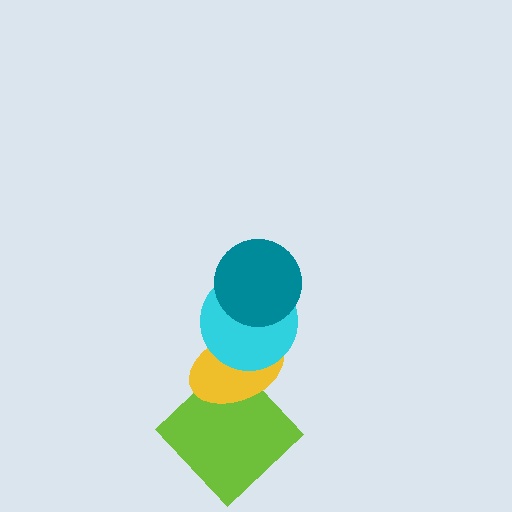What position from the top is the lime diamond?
The lime diamond is 4th from the top.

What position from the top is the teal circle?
The teal circle is 1st from the top.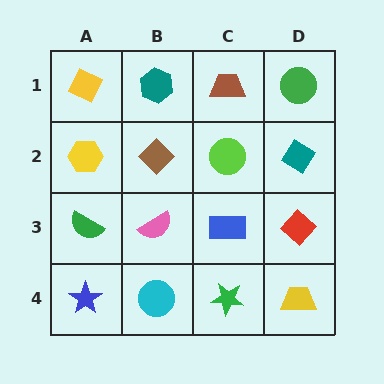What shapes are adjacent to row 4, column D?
A red diamond (row 3, column D), a green star (row 4, column C).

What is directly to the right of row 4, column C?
A yellow trapezoid.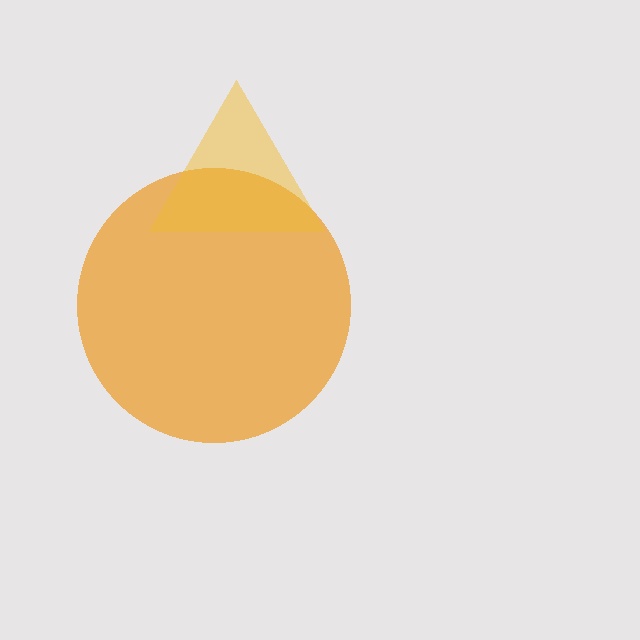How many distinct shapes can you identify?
There are 2 distinct shapes: an orange circle, a yellow triangle.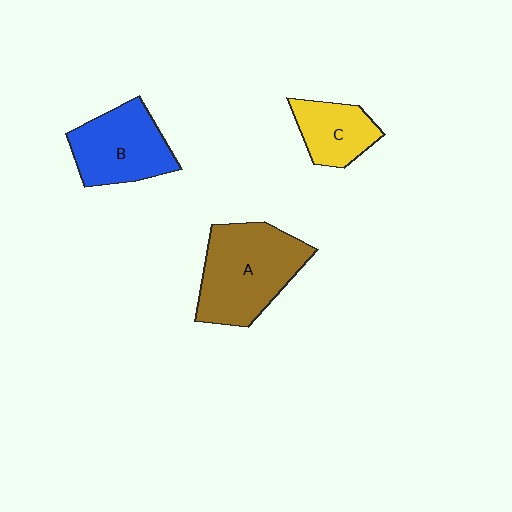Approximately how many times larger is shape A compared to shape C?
Approximately 1.9 times.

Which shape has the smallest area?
Shape C (yellow).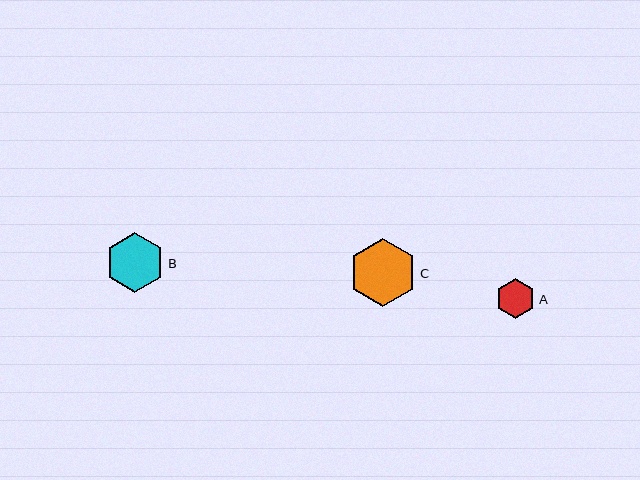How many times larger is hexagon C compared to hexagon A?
Hexagon C is approximately 1.7 times the size of hexagon A.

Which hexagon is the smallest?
Hexagon A is the smallest with a size of approximately 40 pixels.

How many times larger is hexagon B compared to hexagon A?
Hexagon B is approximately 1.5 times the size of hexagon A.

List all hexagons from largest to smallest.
From largest to smallest: C, B, A.